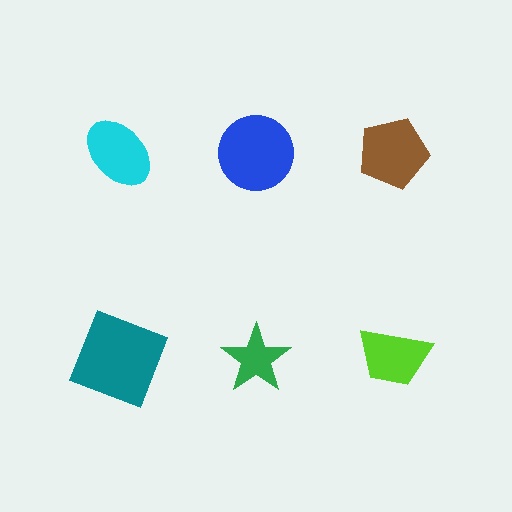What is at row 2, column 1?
A teal square.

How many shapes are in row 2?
3 shapes.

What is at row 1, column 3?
A brown pentagon.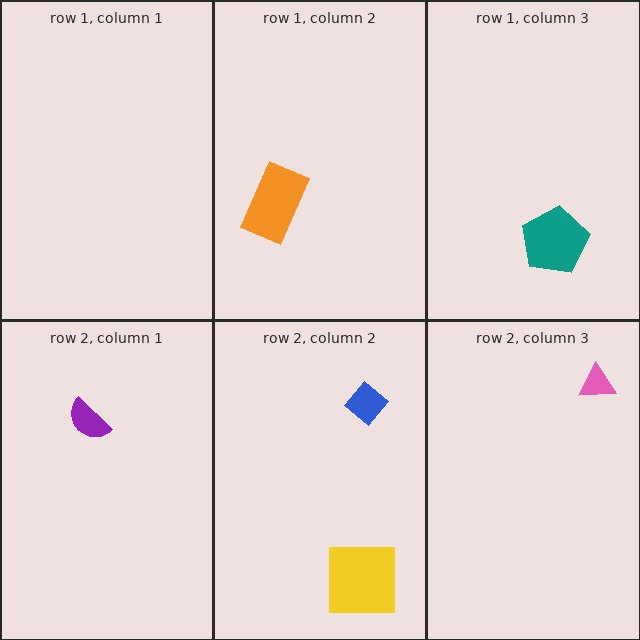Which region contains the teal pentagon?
The row 1, column 3 region.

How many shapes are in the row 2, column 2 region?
2.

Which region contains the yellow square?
The row 2, column 2 region.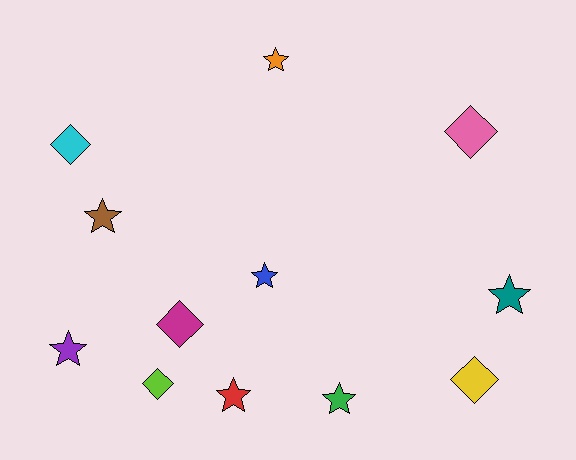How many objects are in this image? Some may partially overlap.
There are 12 objects.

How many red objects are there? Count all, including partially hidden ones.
There is 1 red object.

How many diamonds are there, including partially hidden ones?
There are 5 diamonds.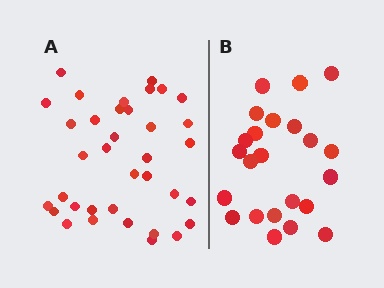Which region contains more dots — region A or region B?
Region A (the left region) has more dots.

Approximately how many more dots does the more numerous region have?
Region A has approximately 15 more dots than region B.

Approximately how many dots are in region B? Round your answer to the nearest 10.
About 20 dots. (The exact count is 23, which rounds to 20.)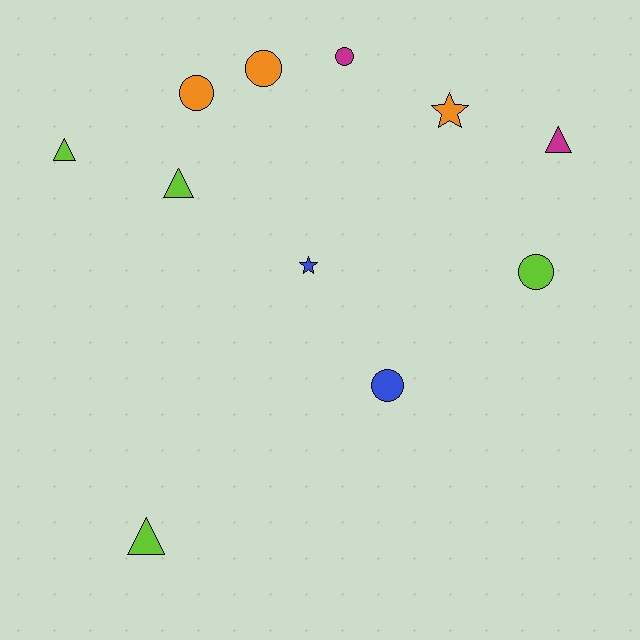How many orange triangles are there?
There are no orange triangles.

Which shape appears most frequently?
Circle, with 5 objects.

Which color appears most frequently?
Lime, with 4 objects.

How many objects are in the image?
There are 11 objects.